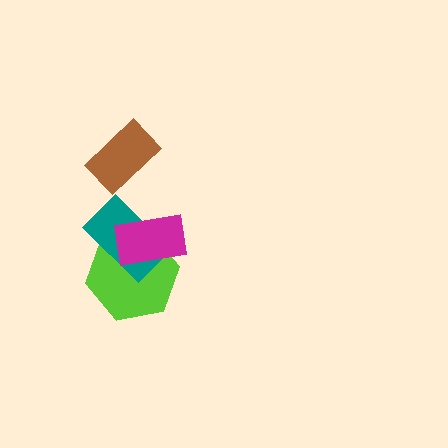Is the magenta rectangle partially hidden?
No, no other shape covers it.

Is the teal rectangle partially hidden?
Yes, it is partially covered by another shape.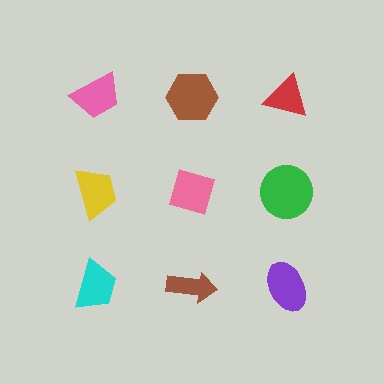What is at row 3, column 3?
A purple ellipse.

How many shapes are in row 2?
3 shapes.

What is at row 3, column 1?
A cyan trapezoid.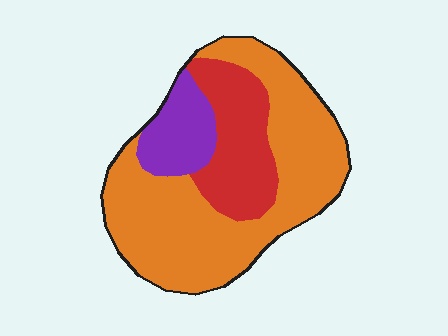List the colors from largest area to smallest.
From largest to smallest: orange, red, purple.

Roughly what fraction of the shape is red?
Red covers about 25% of the shape.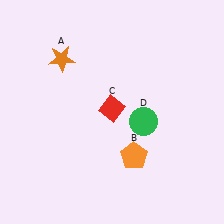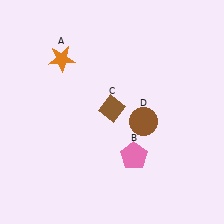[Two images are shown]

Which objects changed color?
B changed from orange to pink. C changed from red to brown. D changed from green to brown.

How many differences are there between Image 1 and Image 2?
There are 3 differences between the two images.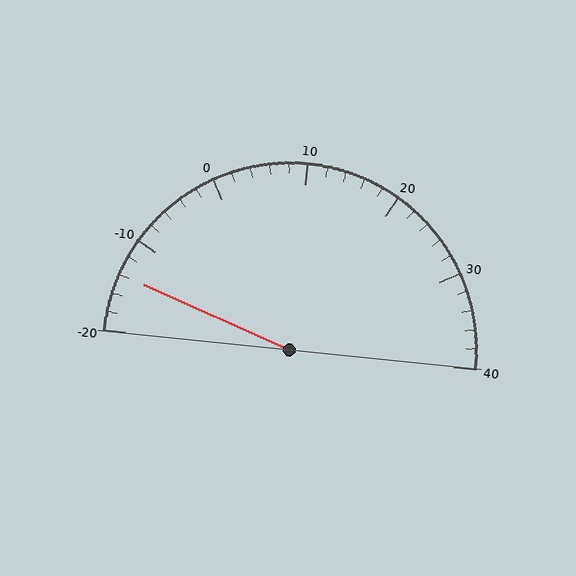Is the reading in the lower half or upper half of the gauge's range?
The reading is in the lower half of the range (-20 to 40).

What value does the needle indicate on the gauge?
The needle indicates approximately -14.